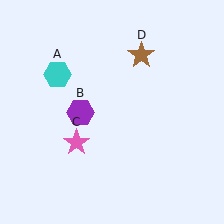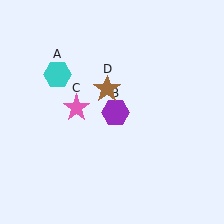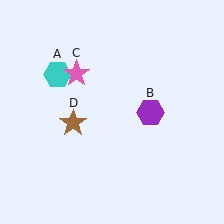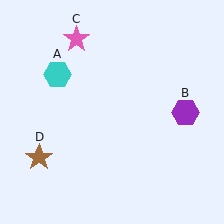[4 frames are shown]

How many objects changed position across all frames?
3 objects changed position: purple hexagon (object B), pink star (object C), brown star (object D).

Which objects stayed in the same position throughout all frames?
Cyan hexagon (object A) remained stationary.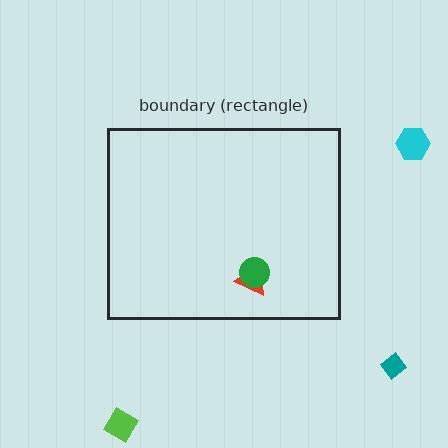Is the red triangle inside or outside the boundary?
Inside.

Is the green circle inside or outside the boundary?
Inside.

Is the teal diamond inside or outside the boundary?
Outside.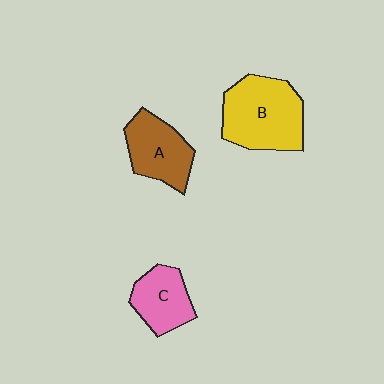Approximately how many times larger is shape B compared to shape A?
Approximately 1.4 times.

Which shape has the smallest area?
Shape C (pink).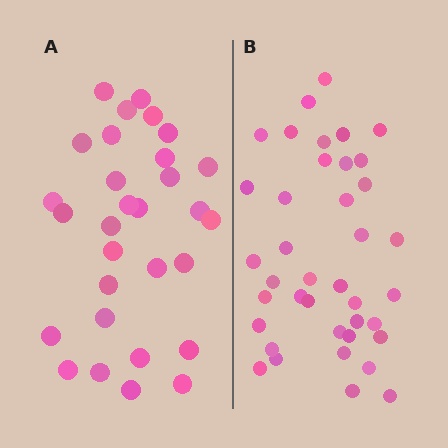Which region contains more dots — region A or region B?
Region B (the right region) has more dots.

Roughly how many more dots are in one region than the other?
Region B has roughly 8 or so more dots than region A.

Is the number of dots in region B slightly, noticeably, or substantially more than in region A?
Region B has noticeably more, but not dramatically so. The ratio is roughly 1.3 to 1.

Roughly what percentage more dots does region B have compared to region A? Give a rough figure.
About 30% more.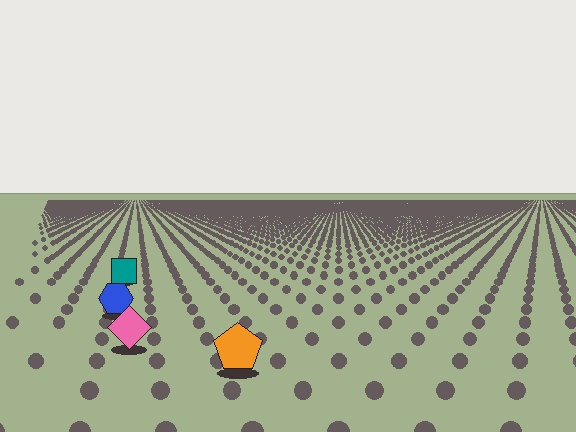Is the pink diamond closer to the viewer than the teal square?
Yes. The pink diamond is closer — you can tell from the texture gradient: the ground texture is coarser near it.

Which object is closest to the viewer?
The orange pentagon is closest. The texture marks near it are larger and more spread out.